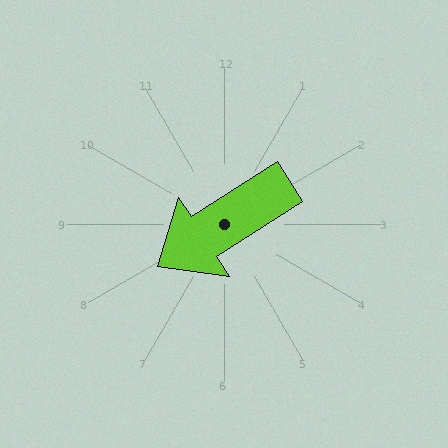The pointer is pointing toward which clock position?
Roughly 8 o'clock.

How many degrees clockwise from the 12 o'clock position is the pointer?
Approximately 237 degrees.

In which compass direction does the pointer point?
Southwest.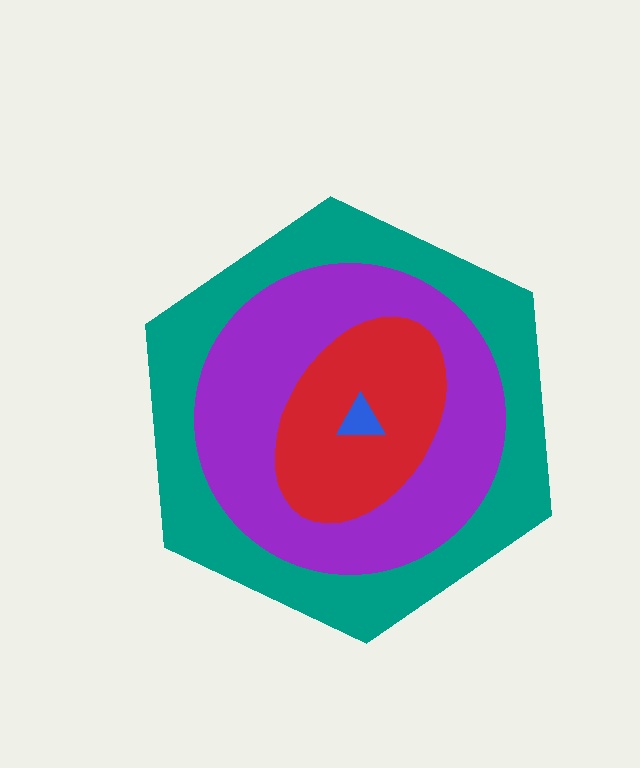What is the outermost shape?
The teal hexagon.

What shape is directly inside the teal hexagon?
The purple circle.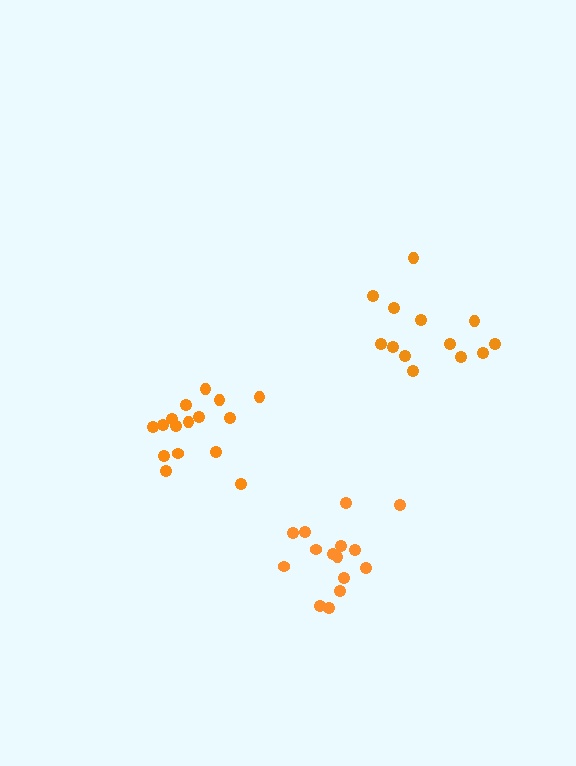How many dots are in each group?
Group 1: 16 dots, Group 2: 15 dots, Group 3: 13 dots (44 total).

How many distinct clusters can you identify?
There are 3 distinct clusters.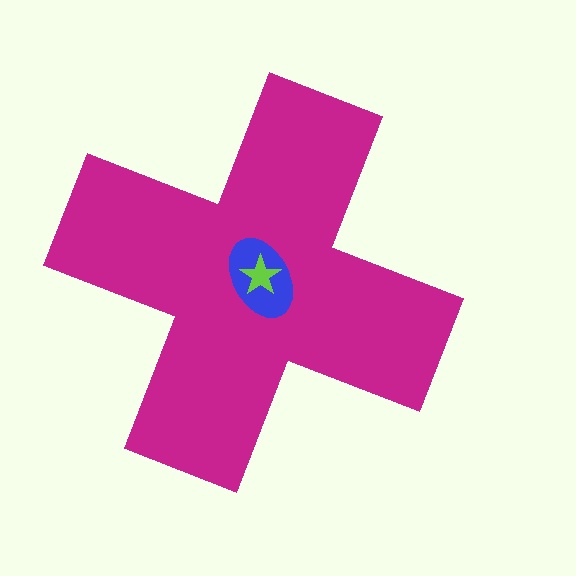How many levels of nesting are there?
3.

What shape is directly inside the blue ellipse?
The lime star.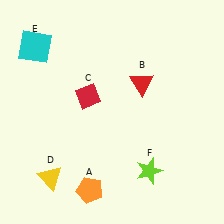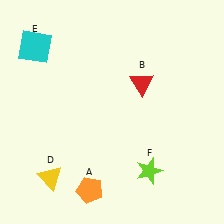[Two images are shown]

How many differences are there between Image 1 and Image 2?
There is 1 difference between the two images.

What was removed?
The red diamond (C) was removed in Image 2.